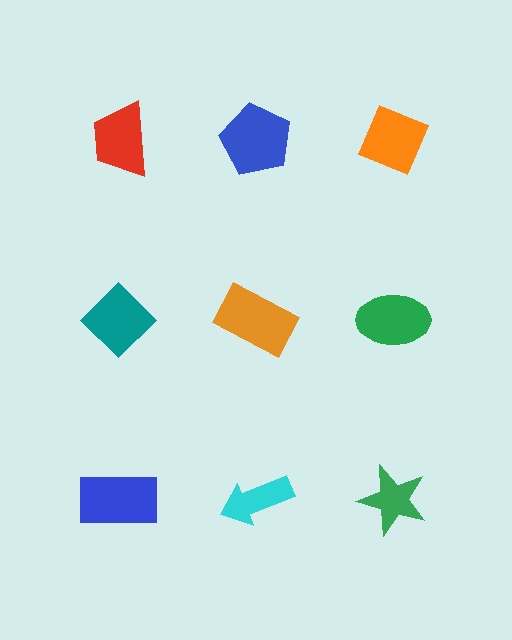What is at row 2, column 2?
An orange rectangle.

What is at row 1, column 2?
A blue pentagon.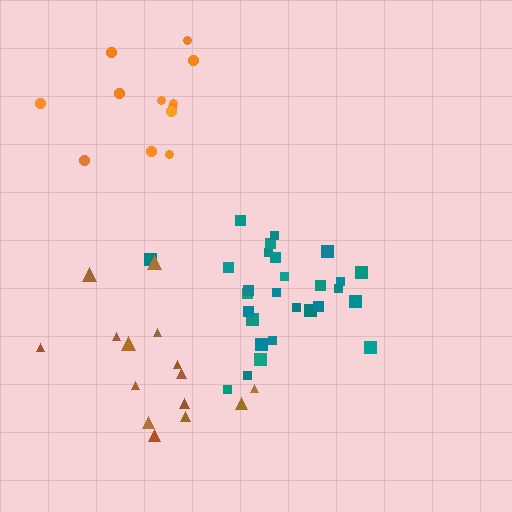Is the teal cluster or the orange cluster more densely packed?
Teal.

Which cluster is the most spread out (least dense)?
Brown.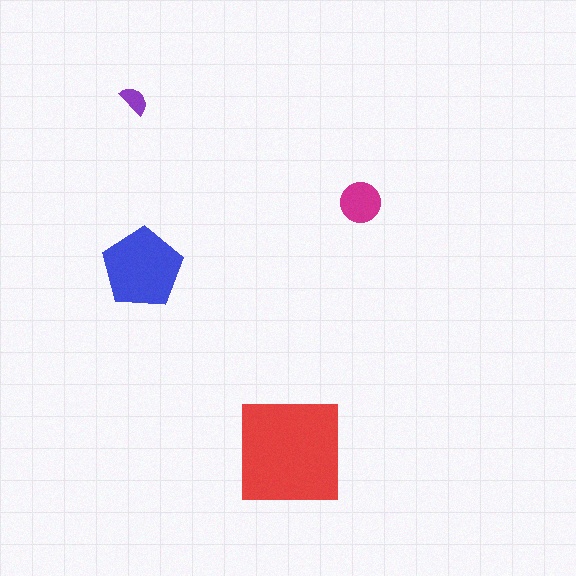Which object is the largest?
The red square.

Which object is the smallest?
The purple semicircle.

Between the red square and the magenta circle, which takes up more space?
The red square.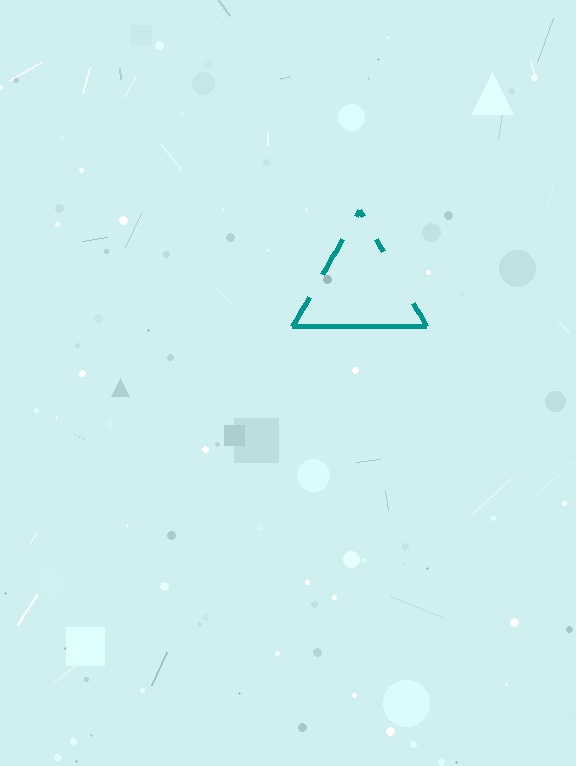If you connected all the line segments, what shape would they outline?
They would outline a triangle.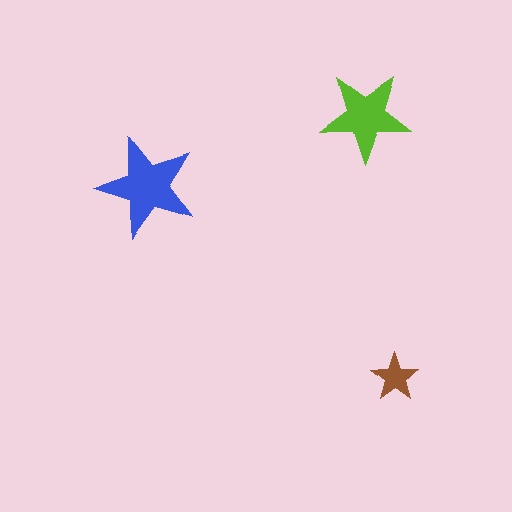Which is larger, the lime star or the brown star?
The lime one.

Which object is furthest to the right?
The brown star is rightmost.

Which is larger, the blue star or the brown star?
The blue one.